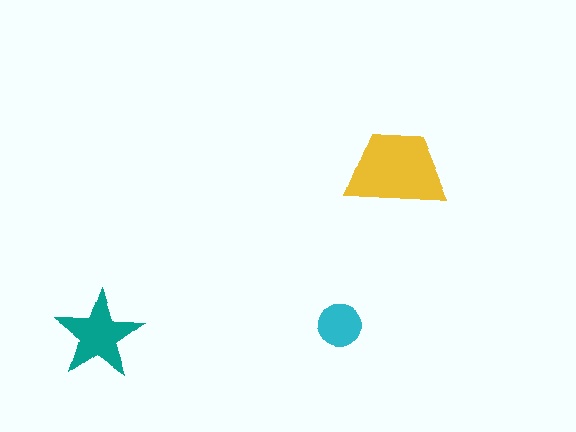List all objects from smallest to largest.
The cyan circle, the teal star, the yellow trapezoid.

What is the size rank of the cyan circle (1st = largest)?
3rd.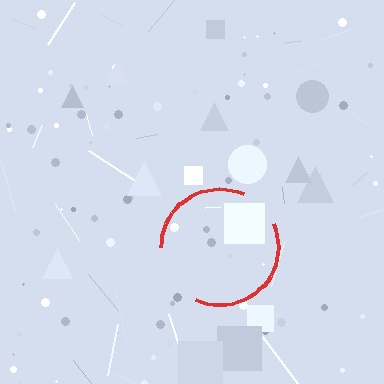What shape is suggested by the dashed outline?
The dashed outline suggests a circle.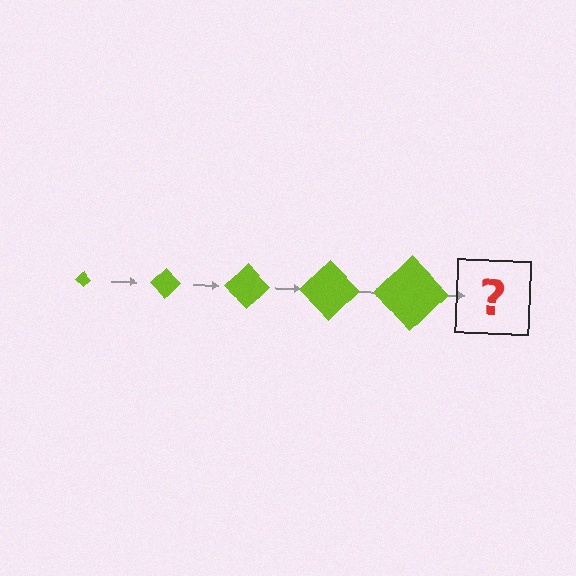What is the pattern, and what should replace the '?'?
The pattern is that the diamond gets progressively larger each step. The '?' should be a lime diamond, larger than the previous one.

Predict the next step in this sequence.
The next step is a lime diamond, larger than the previous one.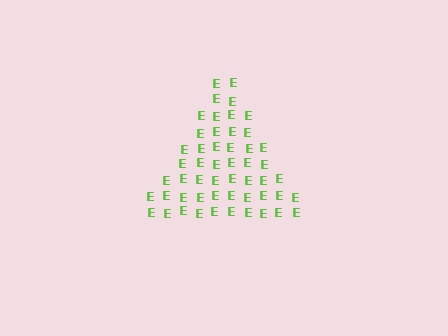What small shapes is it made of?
It is made of small letter E's.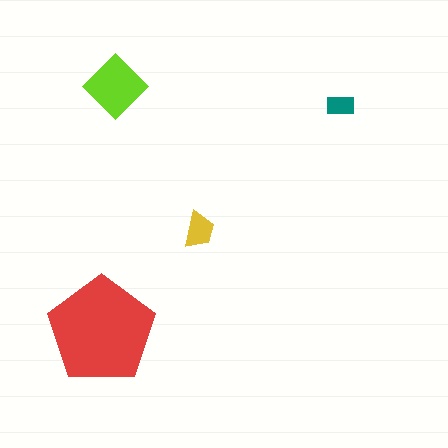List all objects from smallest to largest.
The teal rectangle, the yellow trapezoid, the lime diamond, the red pentagon.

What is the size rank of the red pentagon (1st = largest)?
1st.